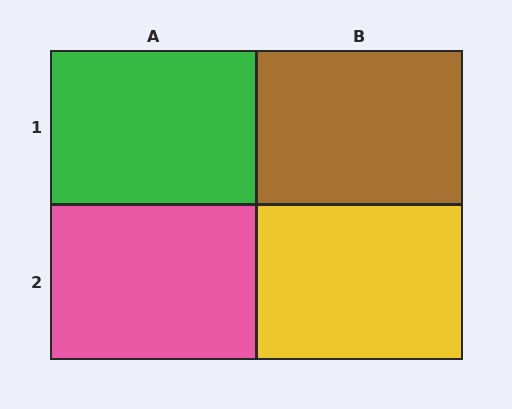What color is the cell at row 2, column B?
Yellow.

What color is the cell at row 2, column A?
Pink.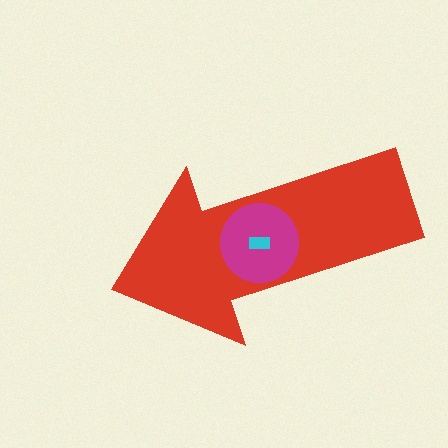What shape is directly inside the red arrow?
The magenta circle.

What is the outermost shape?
The red arrow.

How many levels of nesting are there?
3.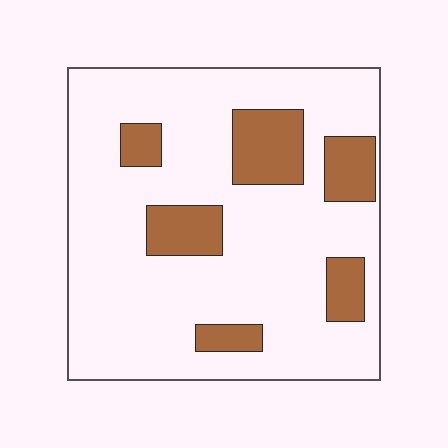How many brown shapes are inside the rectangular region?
6.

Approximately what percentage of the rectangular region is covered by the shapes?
Approximately 20%.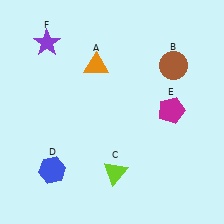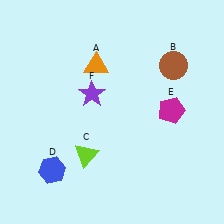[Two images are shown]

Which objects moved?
The objects that moved are: the lime triangle (C), the purple star (F).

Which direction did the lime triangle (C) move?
The lime triangle (C) moved left.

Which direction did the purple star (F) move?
The purple star (F) moved down.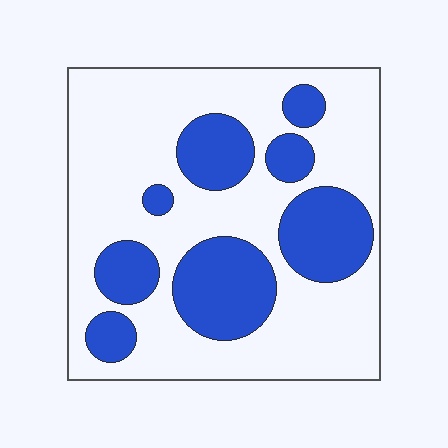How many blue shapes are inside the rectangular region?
8.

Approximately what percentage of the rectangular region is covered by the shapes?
Approximately 30%.